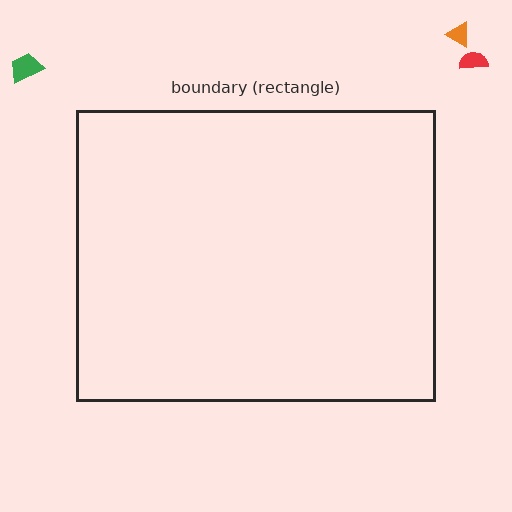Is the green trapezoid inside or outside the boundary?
Outside.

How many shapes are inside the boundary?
0 inside, 3 outside.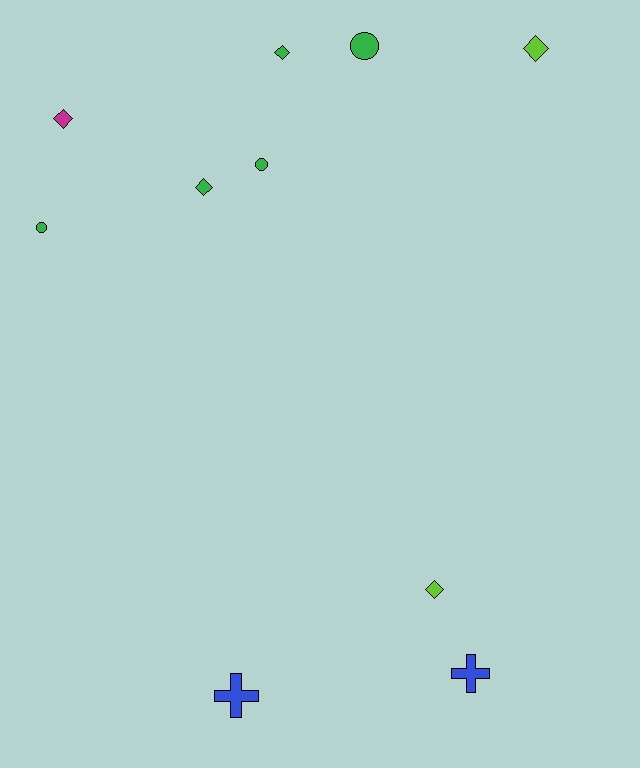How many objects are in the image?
There are 10 objects.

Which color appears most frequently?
Green, with 5 objects.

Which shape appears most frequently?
Diamond, with 5 objects.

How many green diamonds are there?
There are 2 green diamonds.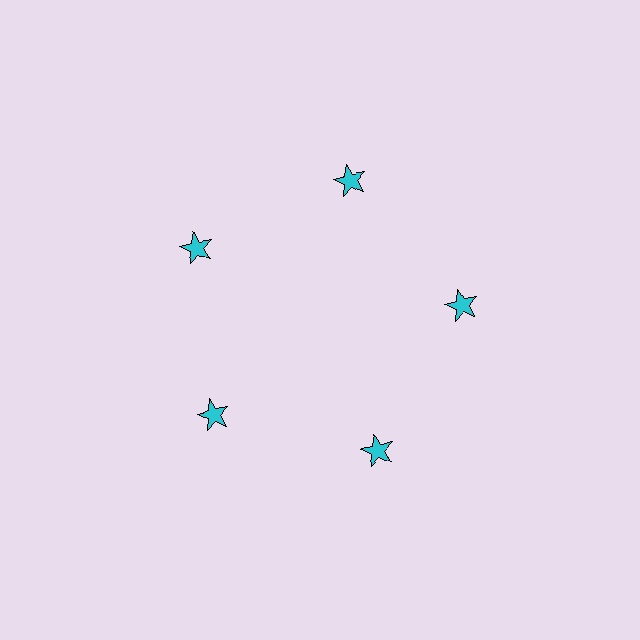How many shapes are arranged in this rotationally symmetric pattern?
There are 5 shapes, arranged in 5 groups of 1.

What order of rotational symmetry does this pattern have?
This pattern has 5-fold rotational symmetry.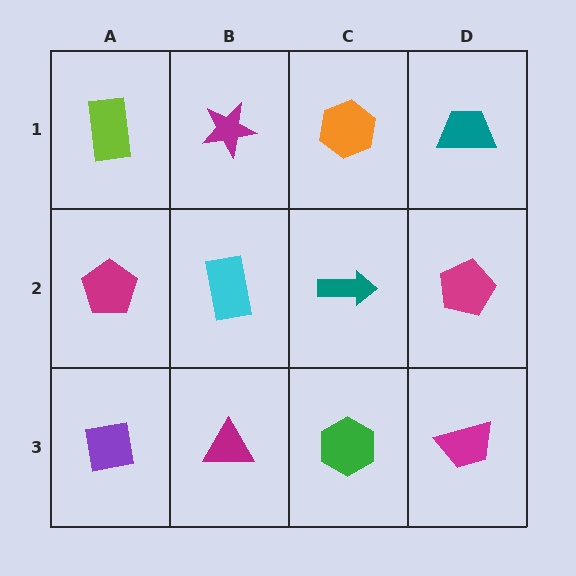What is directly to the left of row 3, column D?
A green hexagon.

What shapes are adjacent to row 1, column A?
A magenta pentagon (row 2, column A), a magenta star (row 1, column B).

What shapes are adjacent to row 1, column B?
A cyan rectangle (row 2, column B), a lime rectangle (row 1, column A), an orange hexagon (row 1, column C).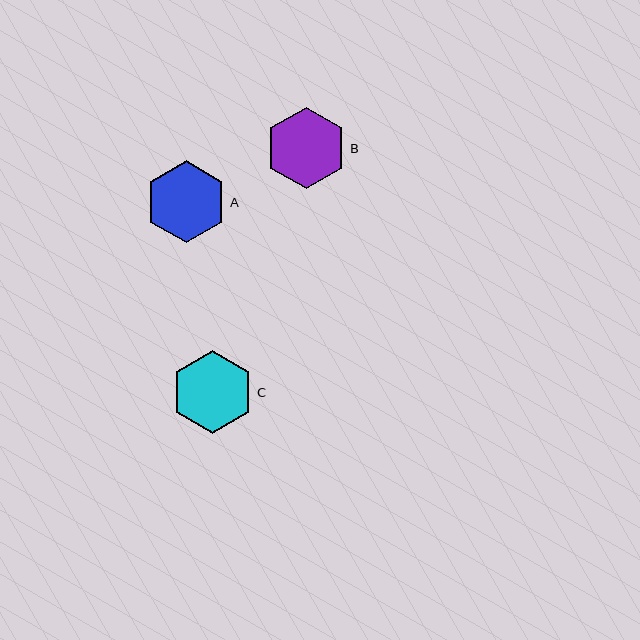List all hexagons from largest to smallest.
From largest to smallest: C, A, B.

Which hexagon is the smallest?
Hexagon B is the smallest with a size of approximately 81 pixels.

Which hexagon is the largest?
Hexagon C is the largest with a size of approximately 83 pixels.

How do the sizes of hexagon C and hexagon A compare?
Hexagon C and hexagon A are approximately the same size.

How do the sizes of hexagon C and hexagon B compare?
Hexagon C and hexagon B are approximately the same size.